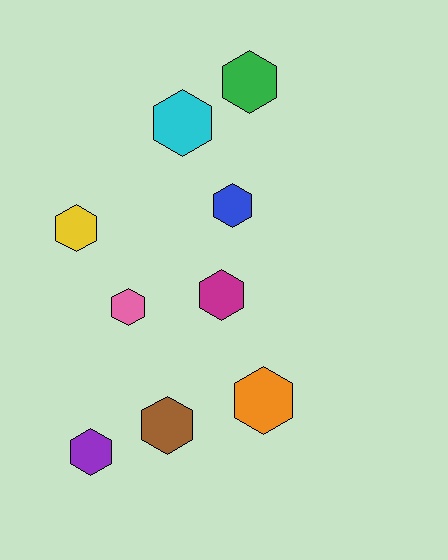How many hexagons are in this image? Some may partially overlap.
There are 9 hexagons.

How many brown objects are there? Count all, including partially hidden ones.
There is 1 brown object.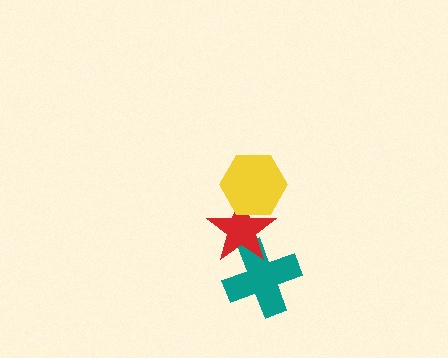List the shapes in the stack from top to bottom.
From top to bottom: the yellow hexagon, the red star, the teal cross.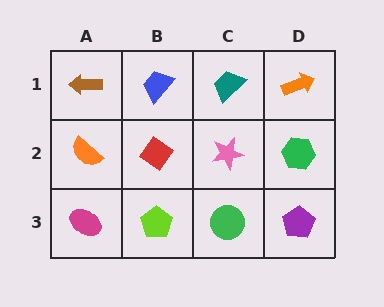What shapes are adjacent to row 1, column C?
A pink star (row 2, column C), a blue trapezoid (row 1, column B), an orange arrow (row 1, column D).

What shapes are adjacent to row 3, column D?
A green hexagon (row 2, column D), a green circle (row 3, column C).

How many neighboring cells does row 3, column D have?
2.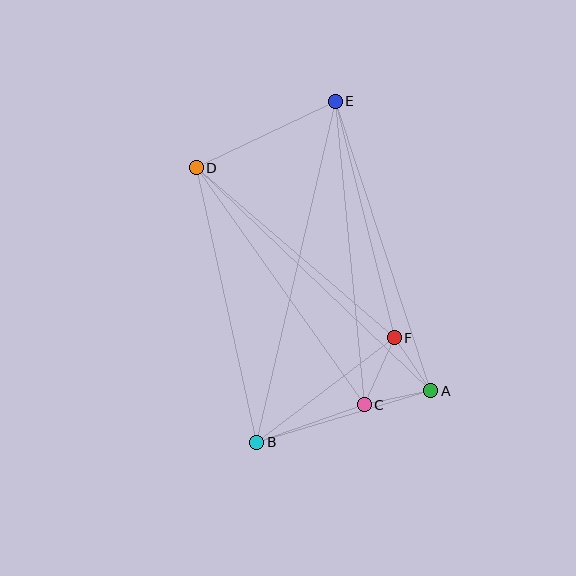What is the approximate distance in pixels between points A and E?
The distance between A and E is approximately 305 pixels.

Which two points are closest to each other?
Points A and F are closest to each other.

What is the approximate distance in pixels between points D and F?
The distance between D and F is approximately 261 pixels.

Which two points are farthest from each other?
Points B and E are farthest from each other.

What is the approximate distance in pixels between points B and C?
The distance between B and C is approximately 114 pixels.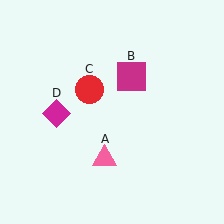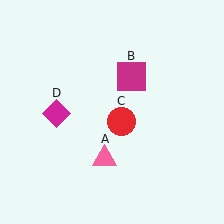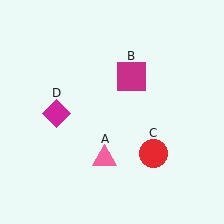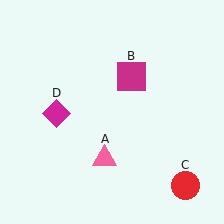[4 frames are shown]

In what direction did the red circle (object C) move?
The red circle (object C) moved down and to the right.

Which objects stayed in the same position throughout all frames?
Pink triangle (object A) and magenta square (object B) and magenta diamond (object D) remained stationary.